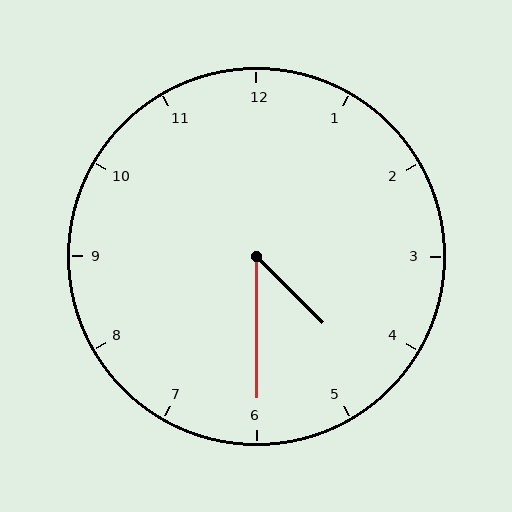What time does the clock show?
4:30.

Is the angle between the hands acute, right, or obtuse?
It is acute.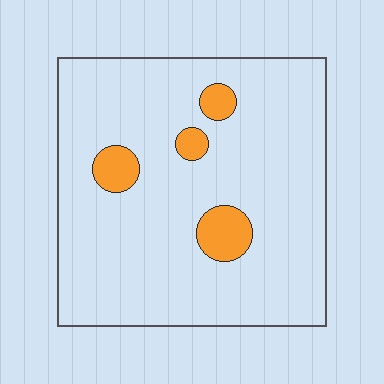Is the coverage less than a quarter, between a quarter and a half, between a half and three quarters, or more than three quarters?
Less than a quarter.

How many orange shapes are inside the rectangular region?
4.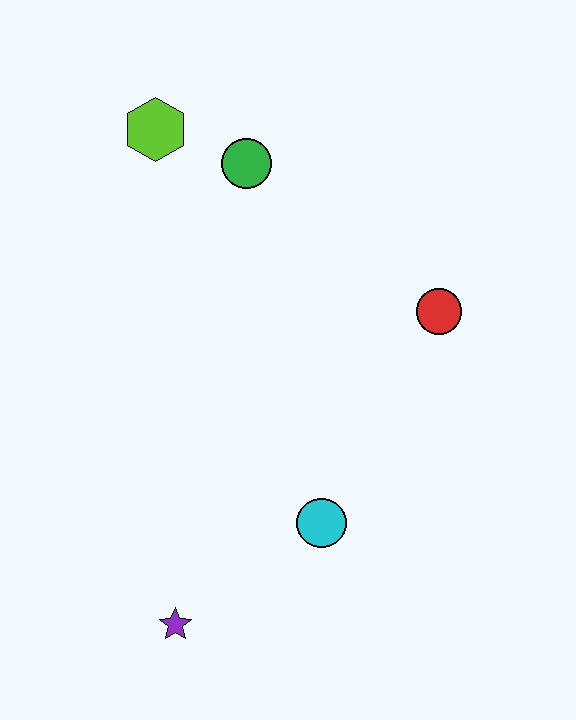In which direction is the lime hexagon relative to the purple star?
The lime hexagon is above the purple star.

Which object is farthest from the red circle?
The purple star is farthest from the red circle.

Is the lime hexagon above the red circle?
Yes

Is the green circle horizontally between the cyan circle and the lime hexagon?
Yes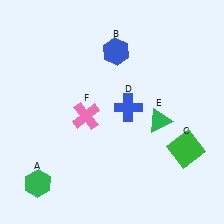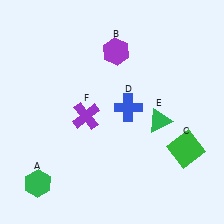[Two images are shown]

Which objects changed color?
B changed from blue to purple. F changed from pink to purple.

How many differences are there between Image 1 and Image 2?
There are 2 differences between the two images.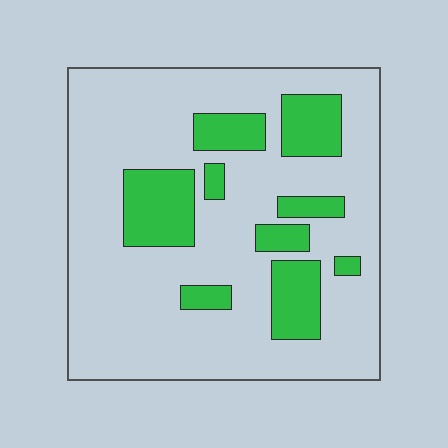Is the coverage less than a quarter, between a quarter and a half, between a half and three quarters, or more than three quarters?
Less than a quarter.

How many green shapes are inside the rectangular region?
9.